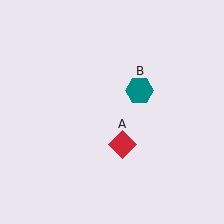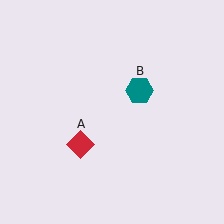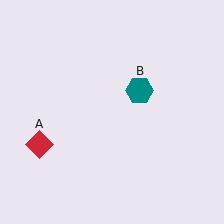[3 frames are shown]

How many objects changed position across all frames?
1 object changed position: red diamond (object A).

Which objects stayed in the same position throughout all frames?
Teal hexagon (object B) remained stationary.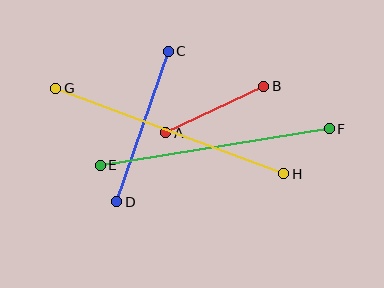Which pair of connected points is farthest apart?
Points G and H are farthest apart.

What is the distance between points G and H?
The distance is approximately 244 pixels.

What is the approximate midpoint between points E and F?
The midpoint is at approximately (215, 147) pixels.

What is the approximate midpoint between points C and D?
The midpoint is at approximately (142, 127) pixels.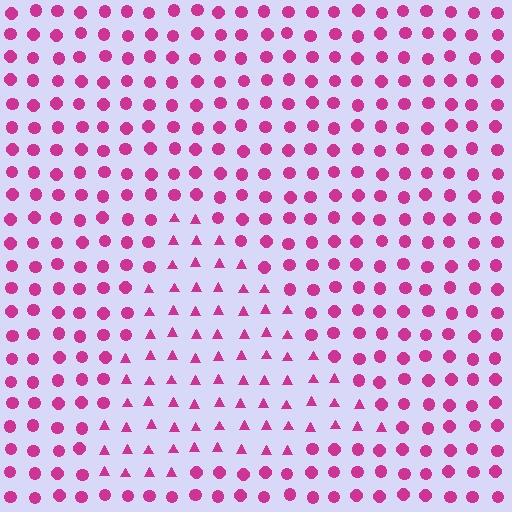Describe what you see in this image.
The image is filled with small magenta elements arranged in a uniform grid. A triangle-shaped region contains triangles, while the surrounding area contains circles. The boundary is defined purely by the change in element shape.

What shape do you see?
I see a triangle.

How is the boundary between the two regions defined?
The boundary is defined by a change in element shape: triangles inside vs. circles outside. All elements share the same color and spacing.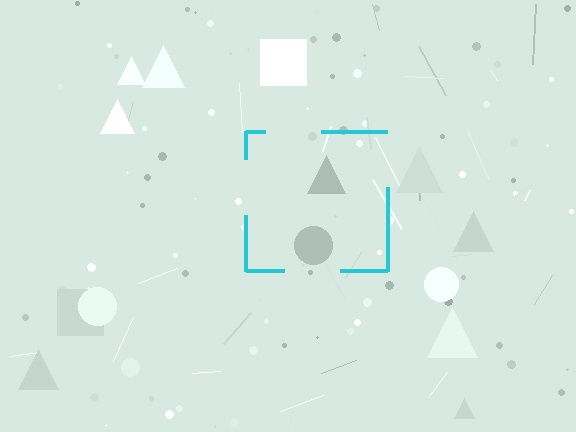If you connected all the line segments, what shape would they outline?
They would outline a square.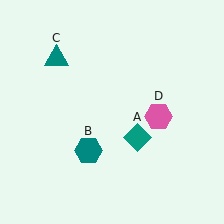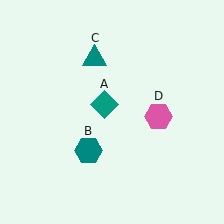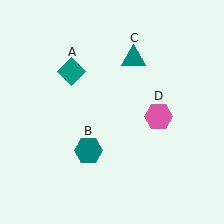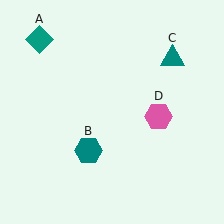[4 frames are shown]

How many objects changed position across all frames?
2 objects changed position: teal diamond (object A), teal triangle (object C).